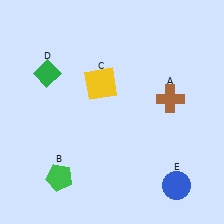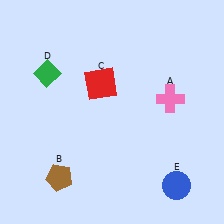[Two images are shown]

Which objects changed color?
A changed from brown to pink. B changed from green to brown. C changed from yellow to red.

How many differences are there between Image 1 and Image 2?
There are 3 differences between the two images.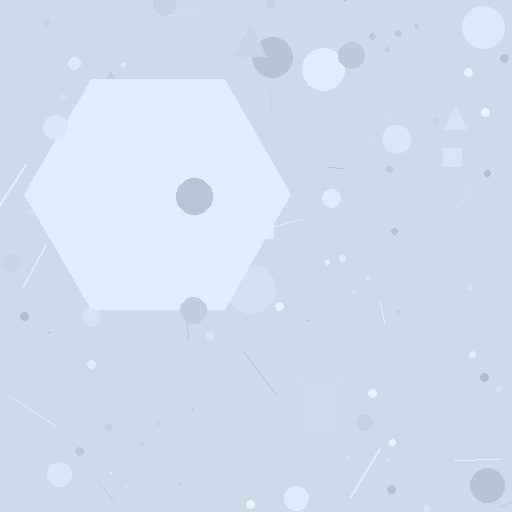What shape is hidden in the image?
A hexagon is hidden in the image.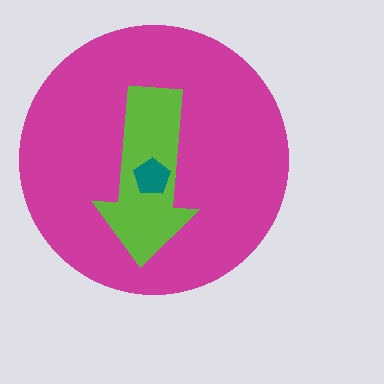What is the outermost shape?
The magenta circle.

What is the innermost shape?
The teal pentagon.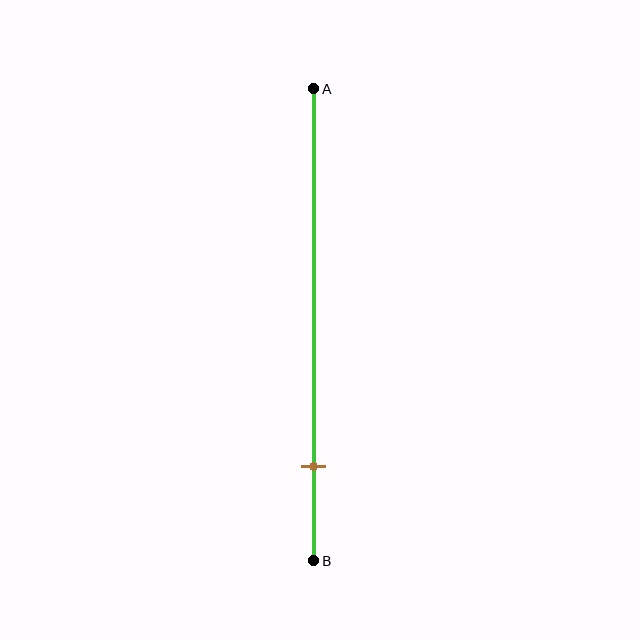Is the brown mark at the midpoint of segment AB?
No, the mark is at about 80% from A, not at the 50% midpoint.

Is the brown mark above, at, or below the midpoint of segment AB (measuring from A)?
The brown mark is below the midpoint of segment AB.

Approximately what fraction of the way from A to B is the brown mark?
The brown mark is approximately 80% of the way from A to B.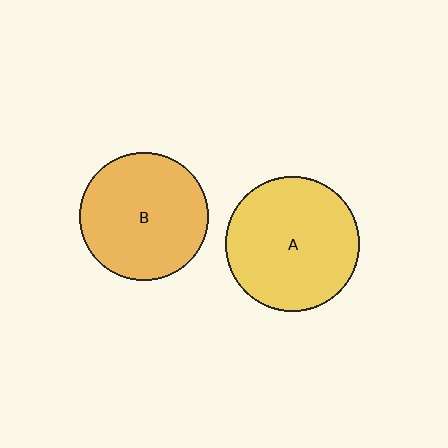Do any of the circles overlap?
No, none of the circles overlap.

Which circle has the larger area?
Circle A (yellow).